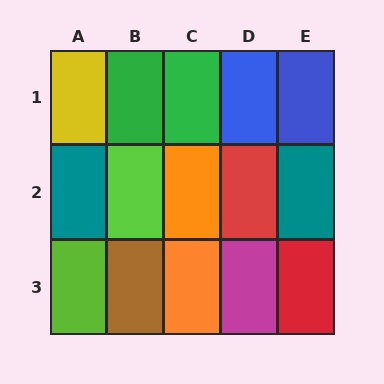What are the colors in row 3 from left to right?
Lime, brown, orange, magenta, red.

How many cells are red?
2 cells are red.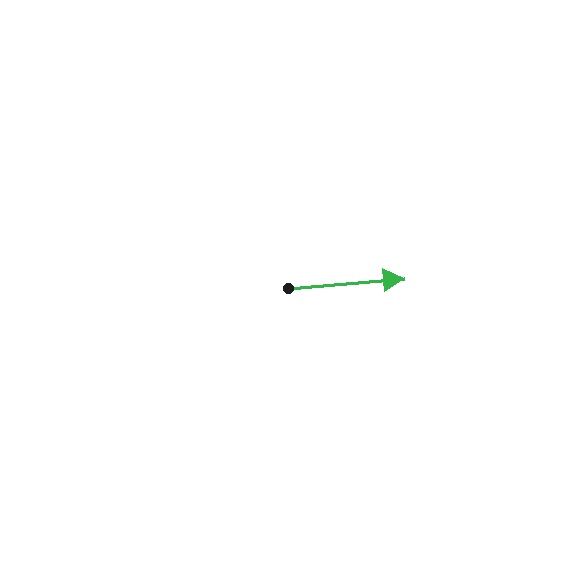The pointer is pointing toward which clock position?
Roughly 3 o'clock.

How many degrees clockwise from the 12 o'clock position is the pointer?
Approximately 85 degrees.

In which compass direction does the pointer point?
East.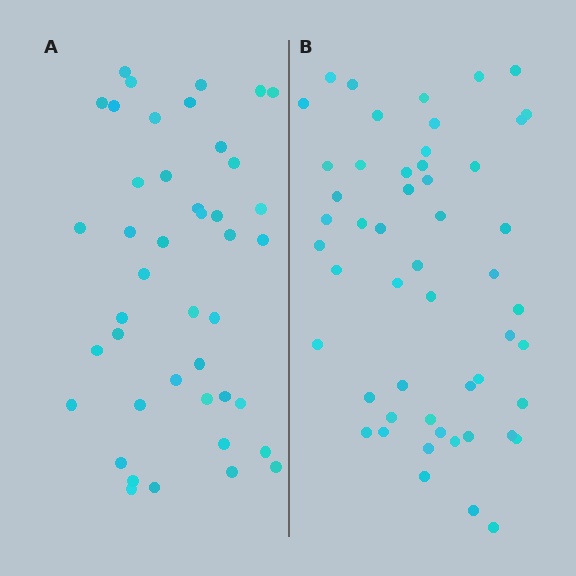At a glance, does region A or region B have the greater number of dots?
Region B (the right region) has more dots.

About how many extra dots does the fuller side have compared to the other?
Region B has roughly 8 or so more dots than region A.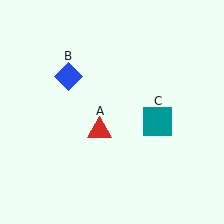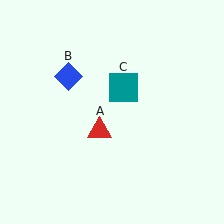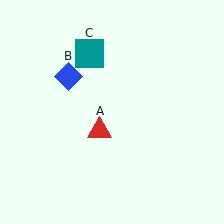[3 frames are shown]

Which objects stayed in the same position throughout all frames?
Red triangle (object A) and blue diamond (object B) remained stationary.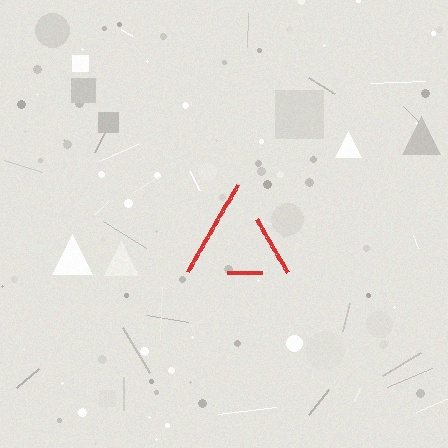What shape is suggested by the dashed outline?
The dashed outline suggests a triangle.